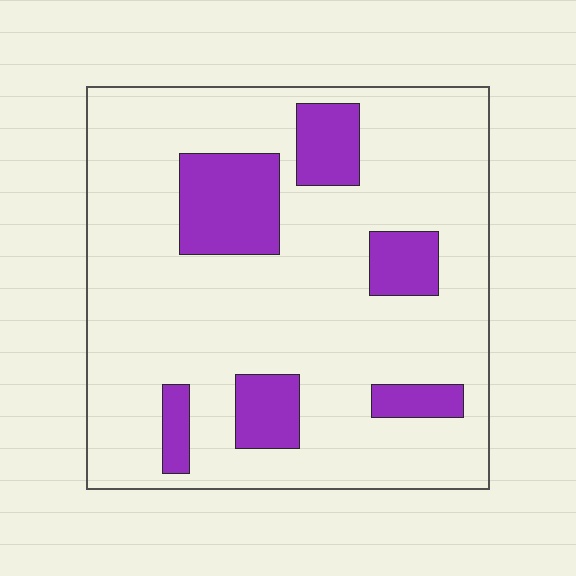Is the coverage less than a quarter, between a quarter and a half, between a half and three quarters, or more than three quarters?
Less than a quarter.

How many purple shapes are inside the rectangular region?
6.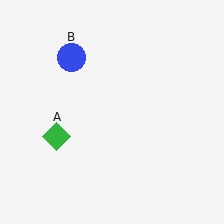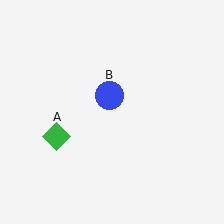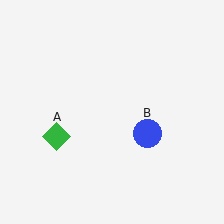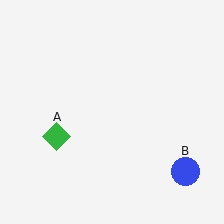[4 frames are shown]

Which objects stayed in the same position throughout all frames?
Green diamond (object A) remained stationary.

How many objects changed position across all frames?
1 object changed position: blue circle (object B).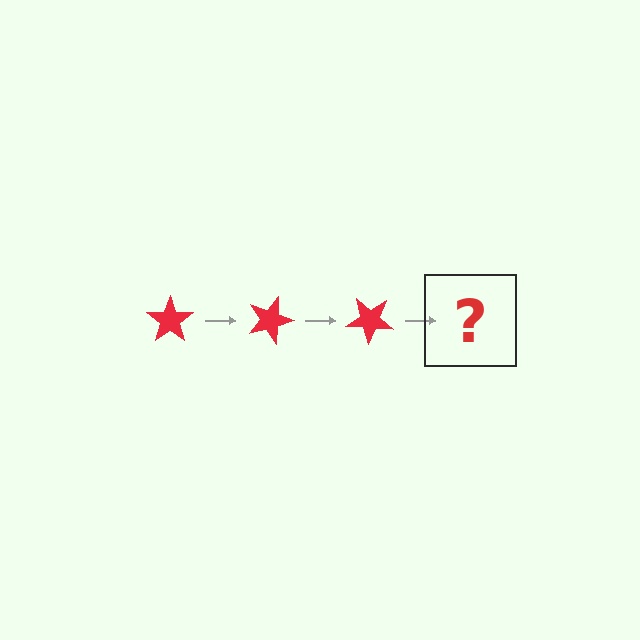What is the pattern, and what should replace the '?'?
The pattern is that the star rotates 20 degrees each step. The '?' should be a red star rotated 60 degrees.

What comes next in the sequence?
The next element should be a red star rotated 60 degrees.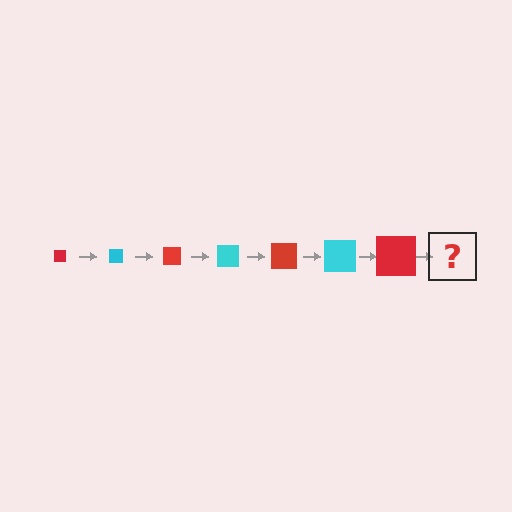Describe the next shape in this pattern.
It should be a cyan square, larger than the previous one.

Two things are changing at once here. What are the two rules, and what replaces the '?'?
The two rules are that the square grows larger each step and the color cycles through red and cyan. The '?' should be a cyan square, larger than the previous one.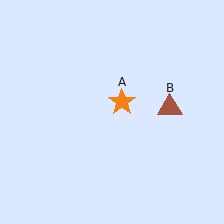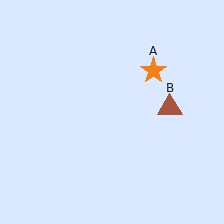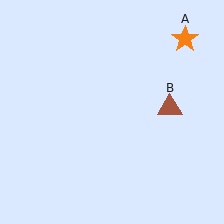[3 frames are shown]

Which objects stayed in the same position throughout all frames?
Brown triangle (object B) remained stationary.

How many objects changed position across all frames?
1 object changed position: orange star (object A).